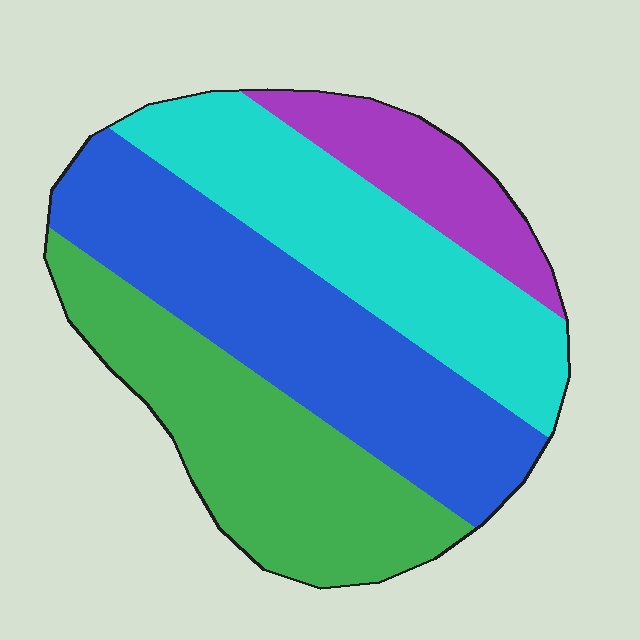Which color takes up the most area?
Blue, at roughly 35%.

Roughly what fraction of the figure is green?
Green takes up about one quarter (1/4) of the figure.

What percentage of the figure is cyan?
Cyan covers around 25% of the figure.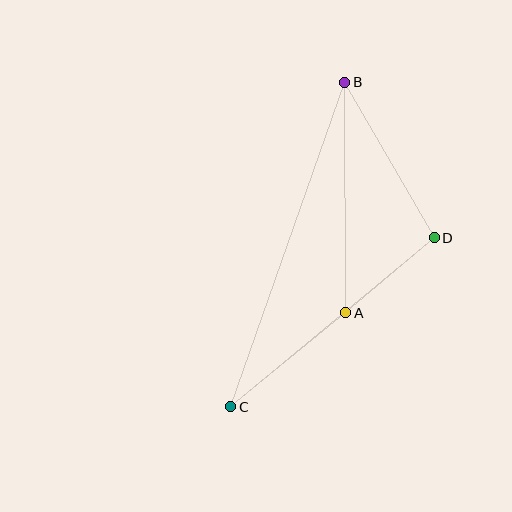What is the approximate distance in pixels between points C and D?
The distance between C and D is approximately 264 pixels.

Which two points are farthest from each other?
Points B and C are farthest from each other.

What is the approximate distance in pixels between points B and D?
The distance between B and D is approximately 179 pixels.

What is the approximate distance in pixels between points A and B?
The distance between A and B is approximately 230 pixels.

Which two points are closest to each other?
Points A and D are closest to each other.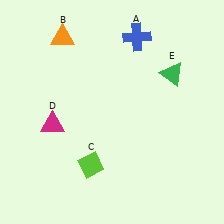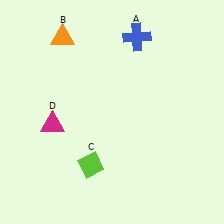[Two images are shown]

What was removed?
The green triangle (E) was removed in Image 2.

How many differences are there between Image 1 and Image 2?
There is 1 difference between the two images.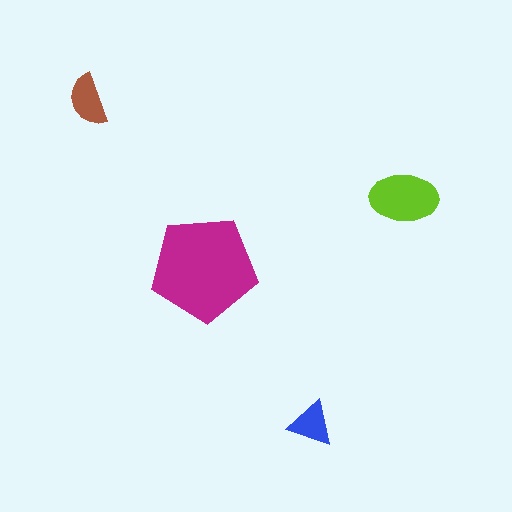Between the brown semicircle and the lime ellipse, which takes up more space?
The lime ellipse.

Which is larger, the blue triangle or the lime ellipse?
The lime ellipse.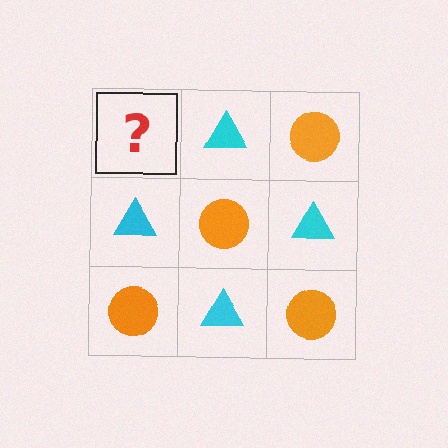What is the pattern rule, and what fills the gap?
The rule is that it alternates orange circle and cyan triangle in a checkerboard pattern. The gap should be filled with an orange circle.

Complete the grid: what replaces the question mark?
The question mark should be replaced with an orange circle.